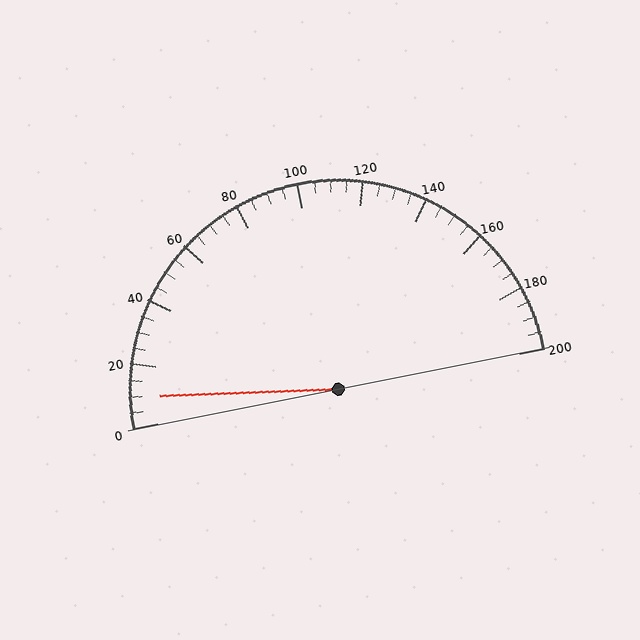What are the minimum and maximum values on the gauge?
The gauge ranges from 0 to 200.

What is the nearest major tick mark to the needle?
The nearest major tick mark is 0.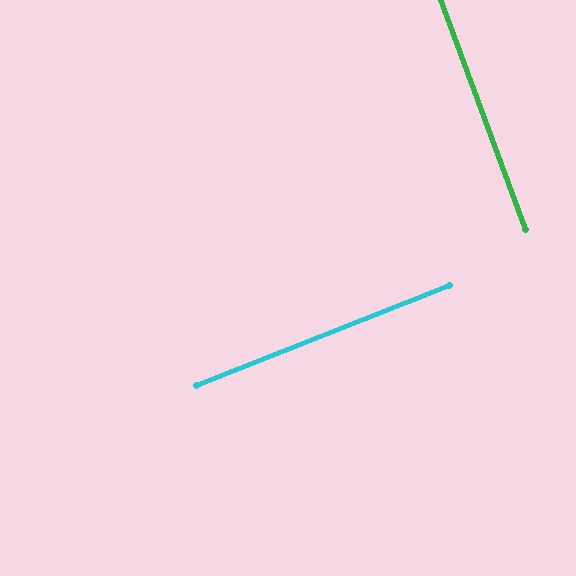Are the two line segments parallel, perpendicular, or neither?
Perpendicular — they meet at approximately 88°.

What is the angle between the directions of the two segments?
Approximately 88 degrees.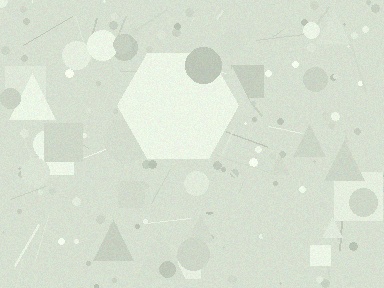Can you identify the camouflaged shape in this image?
The camouflaged shape is a hexagon.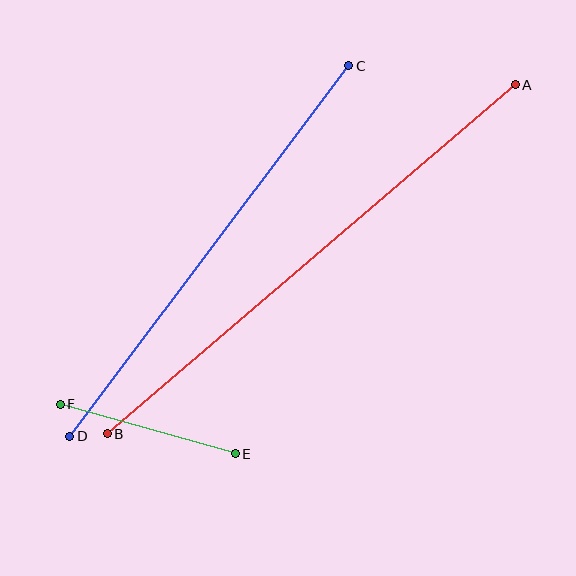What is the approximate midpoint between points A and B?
The midpoint is at approximately (311, 259) pixels.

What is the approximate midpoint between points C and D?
The midpoint is at approximately (209, 251) pixels.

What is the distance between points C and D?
The distance is approximately 463 pixels.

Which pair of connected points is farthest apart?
Points A and B are farthest apart.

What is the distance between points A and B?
The distance is approximately 537 pixels.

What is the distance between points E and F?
The distance is approximately 182 pixels.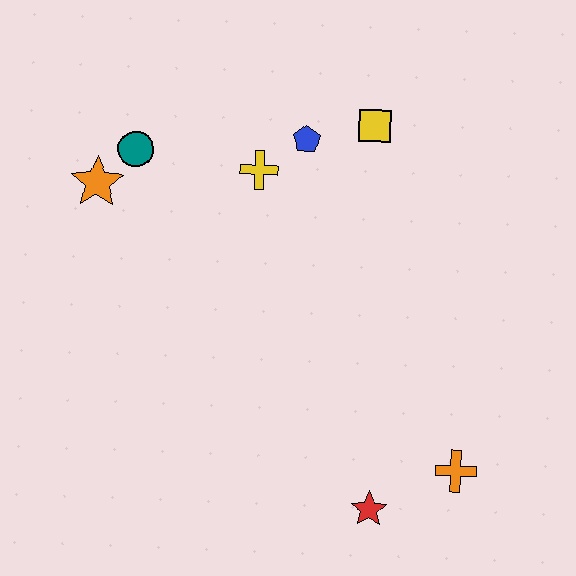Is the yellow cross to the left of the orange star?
No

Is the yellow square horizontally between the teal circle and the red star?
Yes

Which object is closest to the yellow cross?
The blue pentagon is closest to the yellow cross.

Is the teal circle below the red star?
No